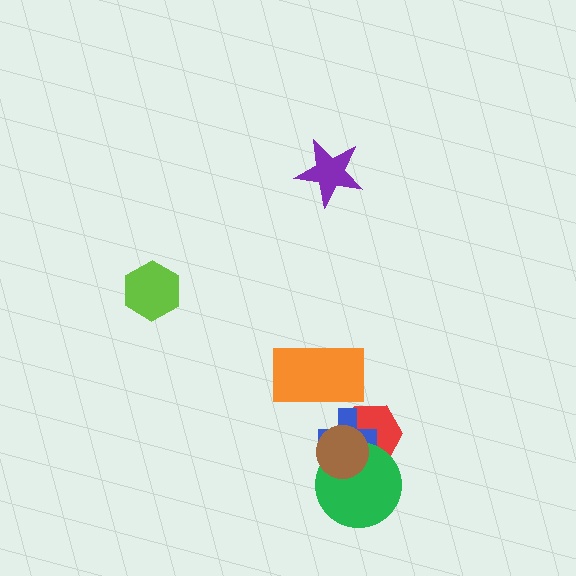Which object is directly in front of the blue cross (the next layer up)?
The green circle is directly in front of the blue cross.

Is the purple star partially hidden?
No, no other shape covers it.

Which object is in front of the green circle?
The brown circle is in front of the green circle.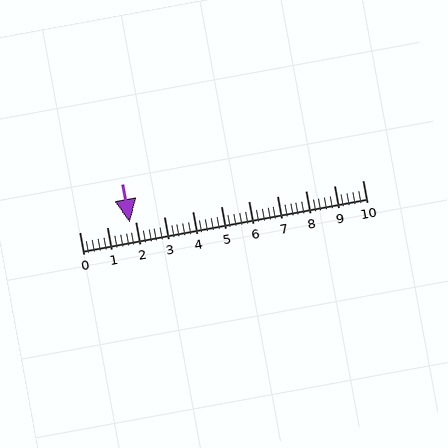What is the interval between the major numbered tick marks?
The major tick marks are spaced 1 units apart.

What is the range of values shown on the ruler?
The ruler shows values from 0 to 10.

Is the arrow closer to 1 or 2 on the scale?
The arrow is closer to 2.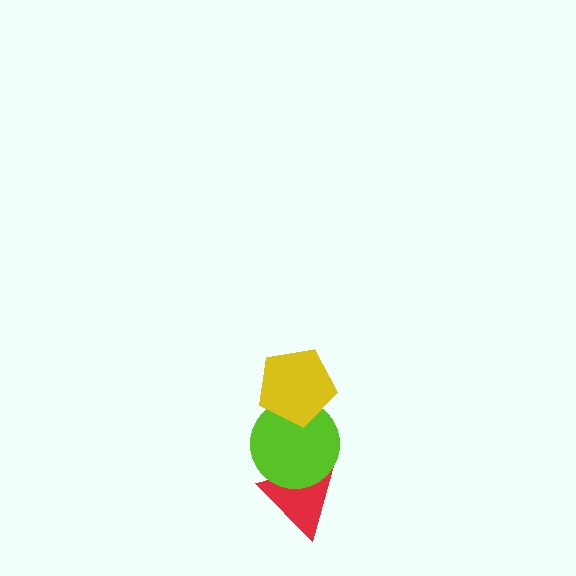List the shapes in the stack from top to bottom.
From top to bottom: the yellow pentagon, the lime circle, the red triangle.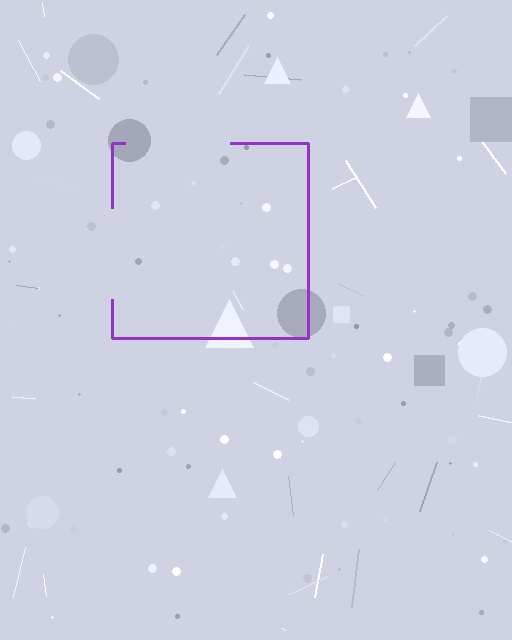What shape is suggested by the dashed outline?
The dashed outline suggests a square.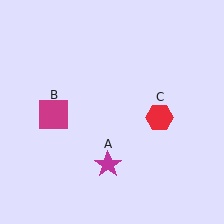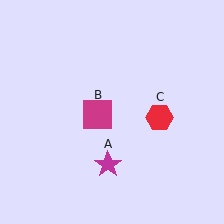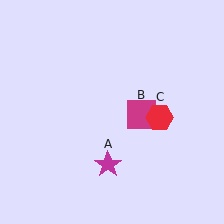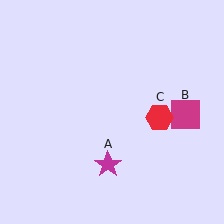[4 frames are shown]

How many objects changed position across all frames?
1 object changed position: magenta square (object B).